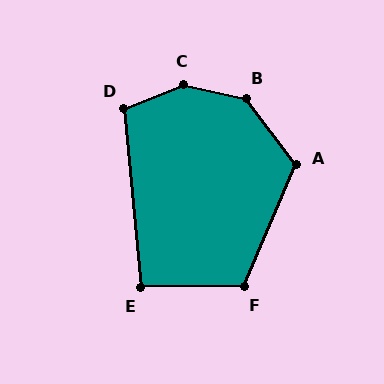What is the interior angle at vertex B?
Approximately 140 degrees (obtuse).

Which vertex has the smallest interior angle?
E, at approximately 95 degrees.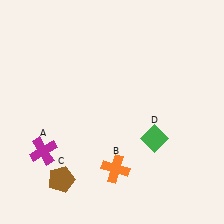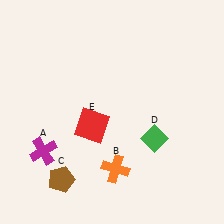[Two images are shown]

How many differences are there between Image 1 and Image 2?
There is 1 difference between the two images.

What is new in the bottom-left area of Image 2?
A red square (E) was added in the bottom-left area of Image 2.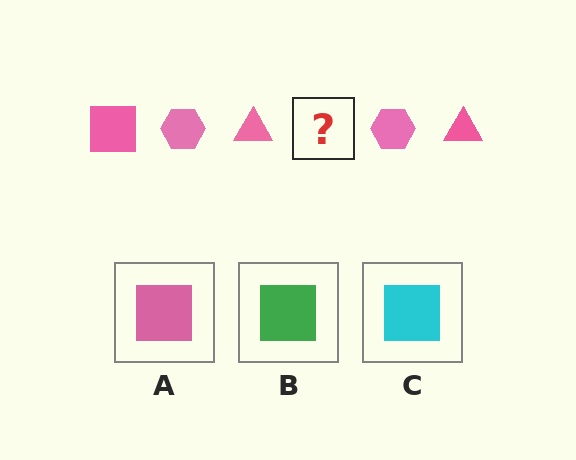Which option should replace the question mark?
Option A.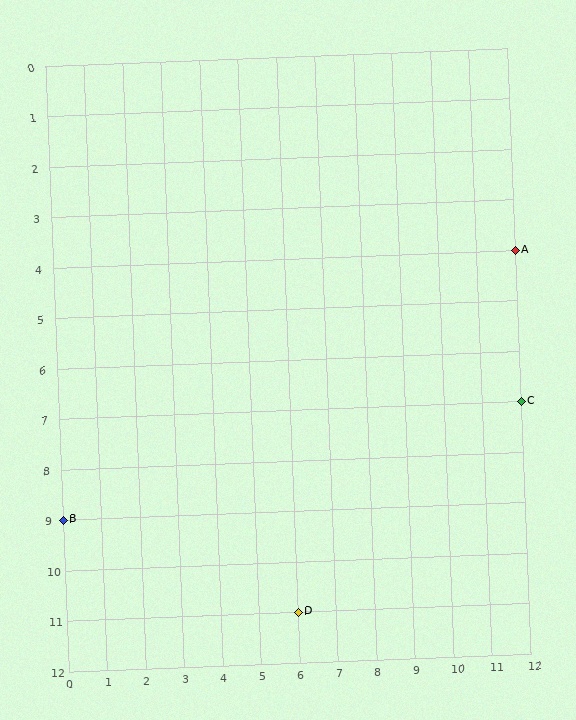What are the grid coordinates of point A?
Point A is at grid coordinates (12, 4).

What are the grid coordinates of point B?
Point B is at grid coordinates (0, 9).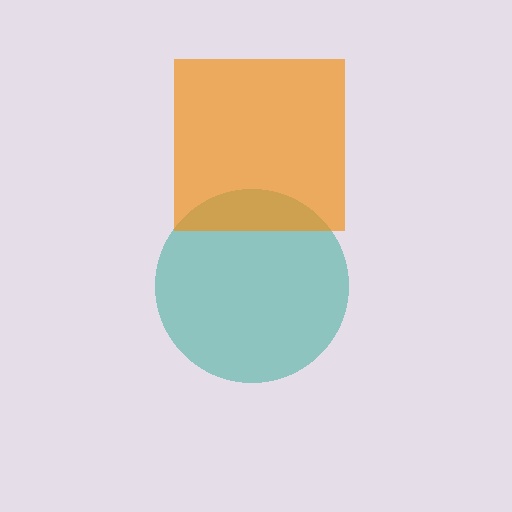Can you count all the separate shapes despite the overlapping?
Yes, there are 2 separate shapes.